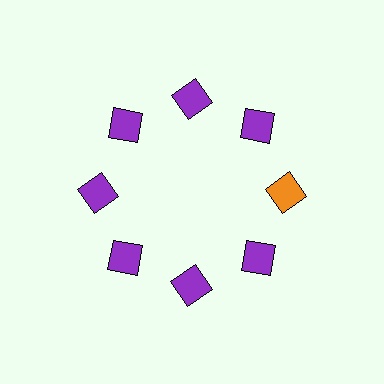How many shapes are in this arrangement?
There are 8 shapes arranged in a ring pattern.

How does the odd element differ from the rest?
It has a different color: orange instead of purple.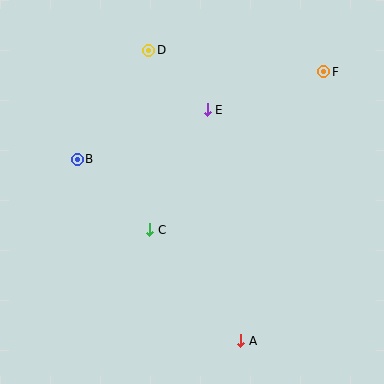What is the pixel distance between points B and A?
The distance between B and A is 244 pixels.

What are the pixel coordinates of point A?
Point A is at (241, 341).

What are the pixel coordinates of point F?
Point F is at (324, 72).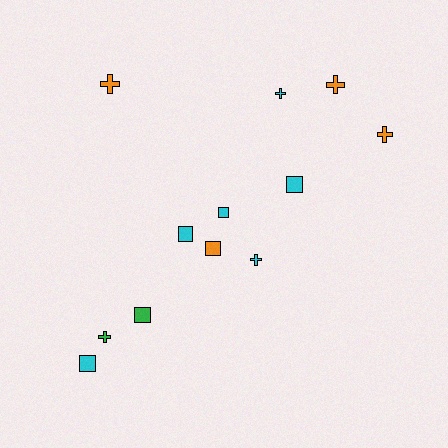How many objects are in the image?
There are 12 objects.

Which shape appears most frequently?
Cross, with 6 objects.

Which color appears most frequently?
Cyan, with 6 objects.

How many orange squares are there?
There is 1 orange square.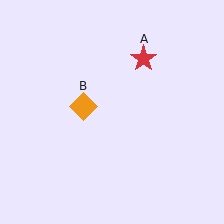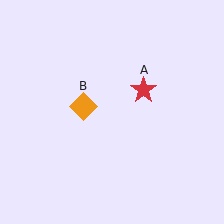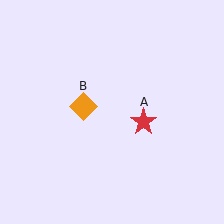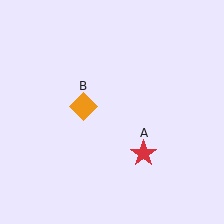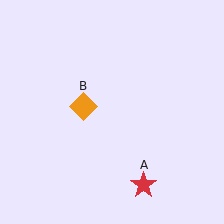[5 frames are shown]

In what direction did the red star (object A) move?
The red star (object A) moved down.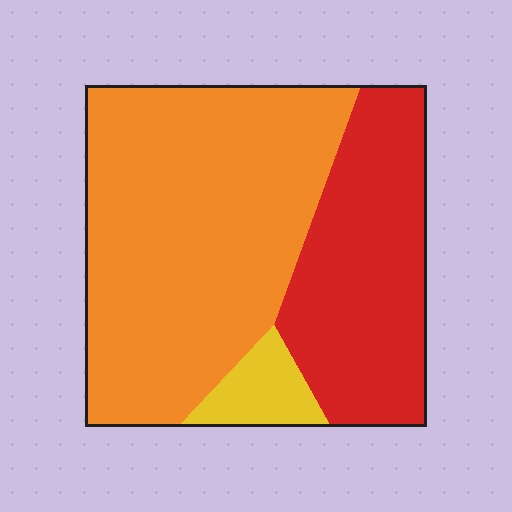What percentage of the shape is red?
Red covers roughly 35% of the shape.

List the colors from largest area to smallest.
From largest to smallest: orange, red, yellow.